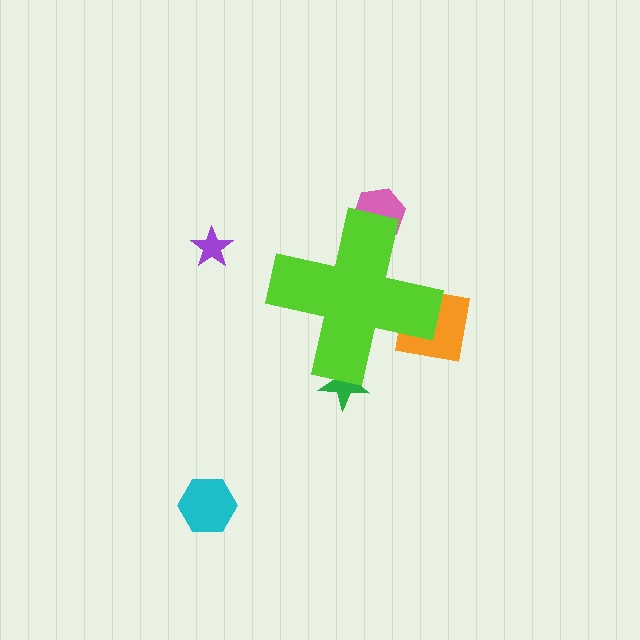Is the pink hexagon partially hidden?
Yes, the pink hexagon is partially hidden behind the lime cross.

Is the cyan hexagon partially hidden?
No, the cyan hexagon is fully visible.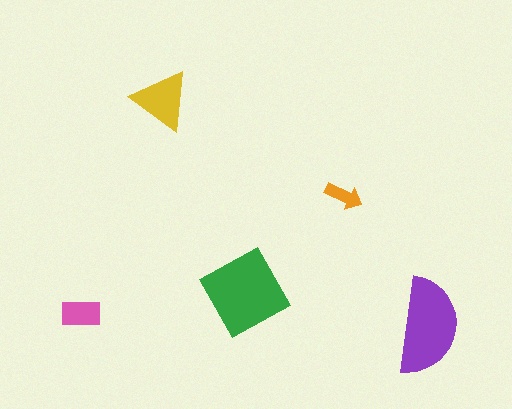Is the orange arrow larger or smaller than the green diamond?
Smaller.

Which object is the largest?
The green diamond.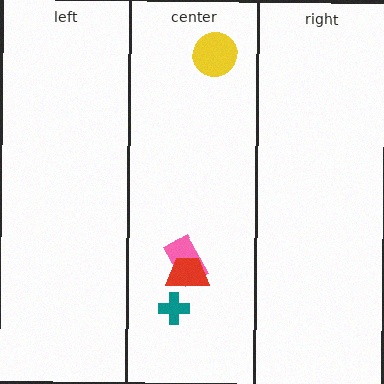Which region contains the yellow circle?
The center region.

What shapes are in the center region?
The yellow circle, the pink rectangle, the teal cross, the red trapezoid.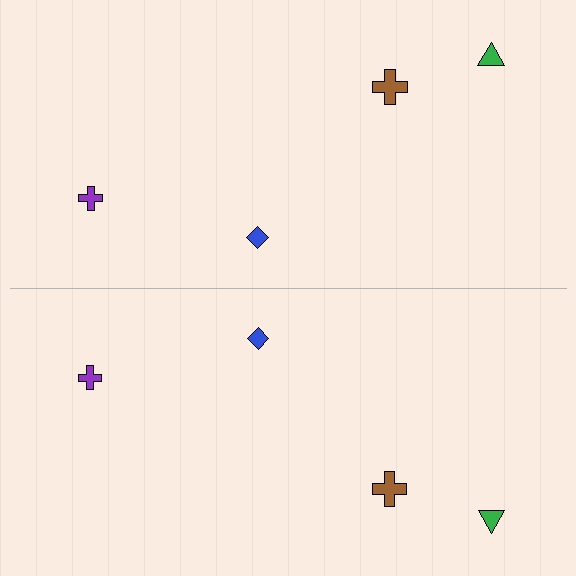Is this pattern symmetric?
Yes, this pattern has bilateral (reflection) symmetry.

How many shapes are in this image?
There are 8 shapes in this image.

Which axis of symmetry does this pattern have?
The pattern has a horizontal axis of symmetry running through the center of the image.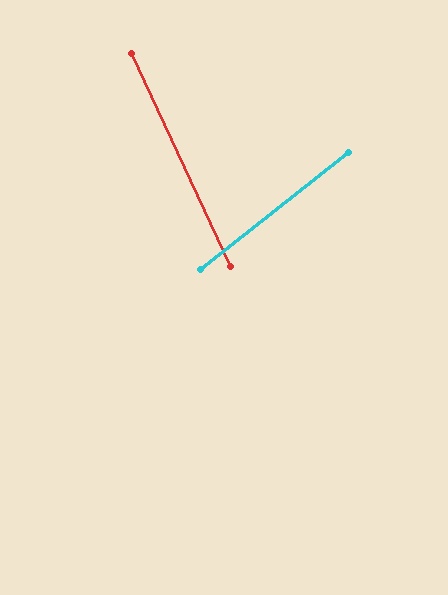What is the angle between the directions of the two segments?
Approximately 77 degrees.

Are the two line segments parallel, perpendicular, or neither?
Neither parallel nor perpendicular — they differ by about 77°.